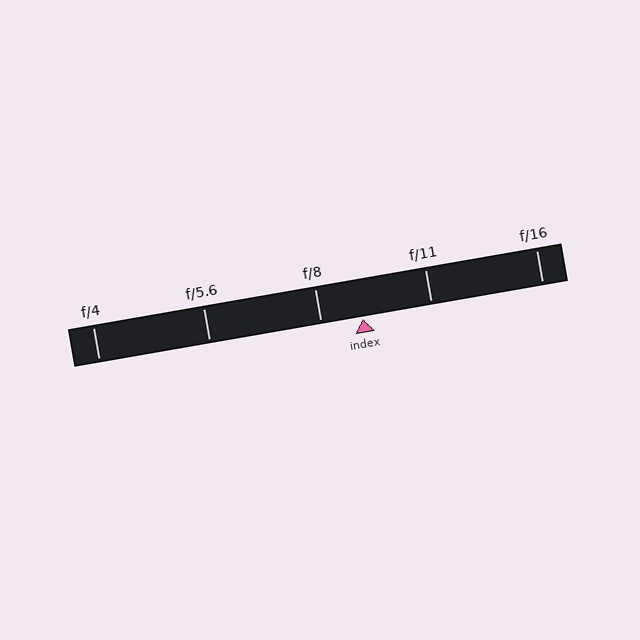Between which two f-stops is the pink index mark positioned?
The index mark is between f/8 and f/11.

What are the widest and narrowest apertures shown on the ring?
The widest aperture shown is f/4 and the narrowest is f/16.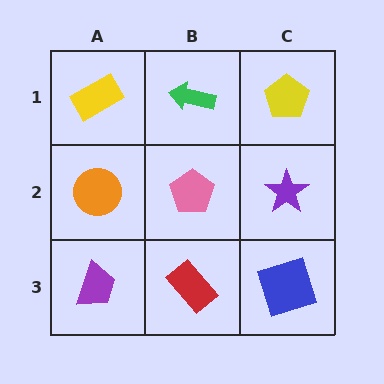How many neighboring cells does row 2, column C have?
3.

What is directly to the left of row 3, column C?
A red rectangle.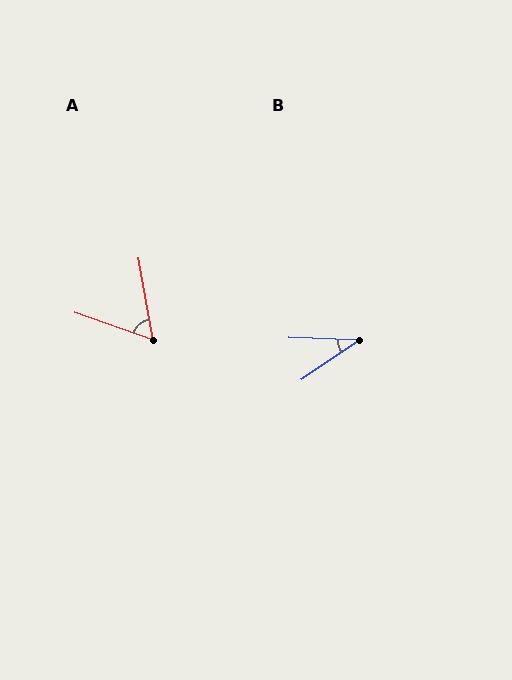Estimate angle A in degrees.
Approximately 61 degrees.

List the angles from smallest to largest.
B (35°), A (61°).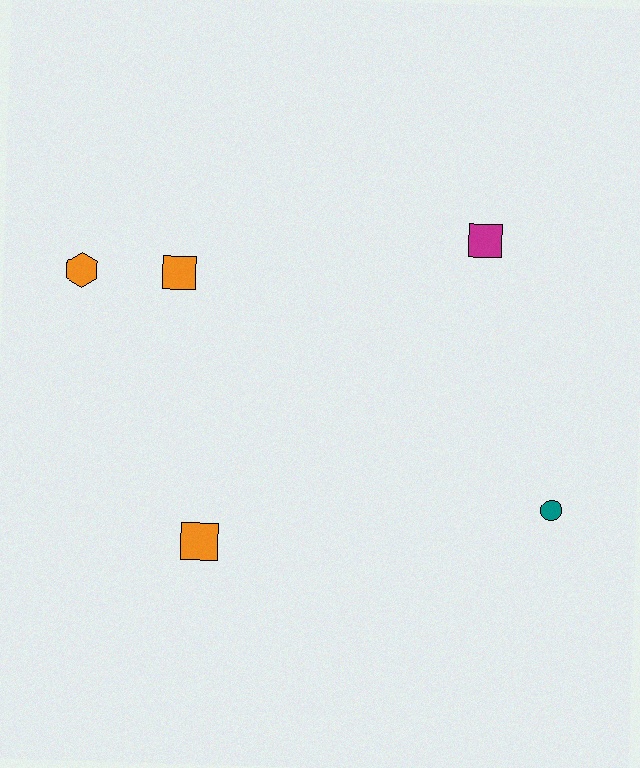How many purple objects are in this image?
There are no purple objects.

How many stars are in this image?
There are no stars.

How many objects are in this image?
There are 5 objects.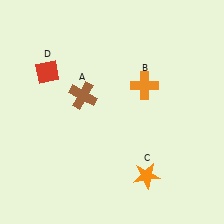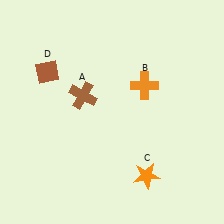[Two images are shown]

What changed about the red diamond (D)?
In Image 1, D is red. In Image 2, it changed to brown.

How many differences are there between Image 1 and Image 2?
There is 1 difference between the two images.